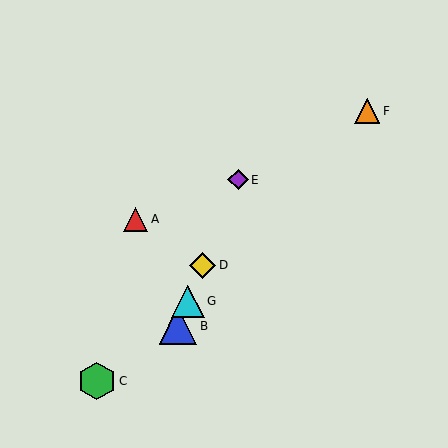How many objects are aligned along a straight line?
4 objects (B, D, E, G) are aligned along a straight line.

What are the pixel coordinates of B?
Object B is at (178, 326).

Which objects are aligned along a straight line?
Objects B, D, E, G are aligned along a straight line.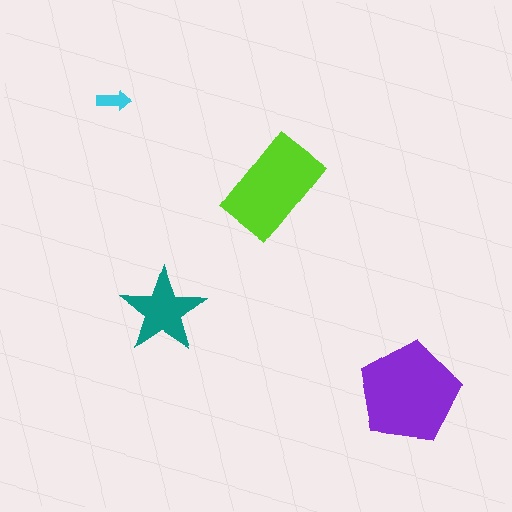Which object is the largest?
The purple pentagon.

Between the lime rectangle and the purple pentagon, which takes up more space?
The purple pentagon.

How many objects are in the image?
There are 4 objects in the image.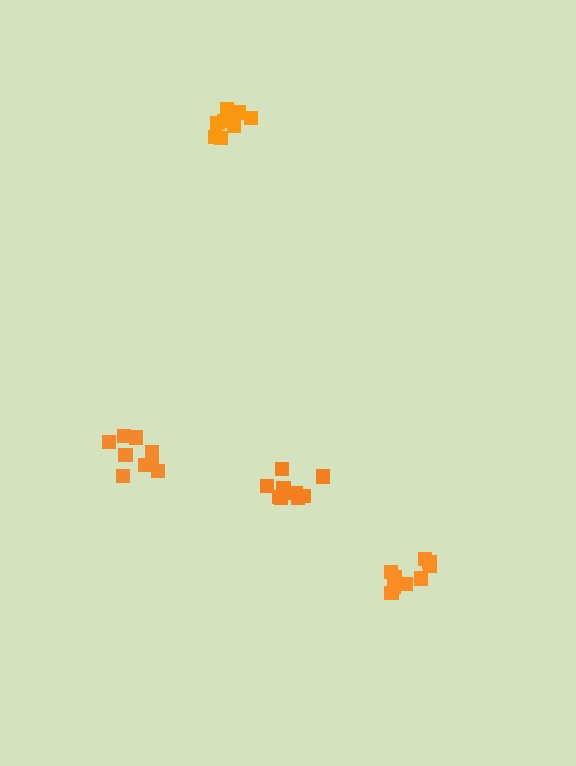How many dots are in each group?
Group 1: 9 dots, Group 2: 10 dots, Group 3: 9 dots, Group 4: 10 dots (38 total).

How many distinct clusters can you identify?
There are 4 distinct clusters.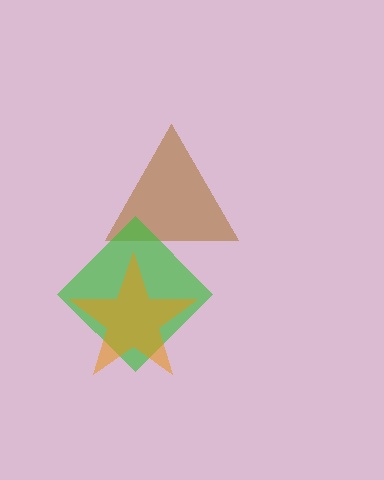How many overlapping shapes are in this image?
There are 3 overlapping shapes in the image.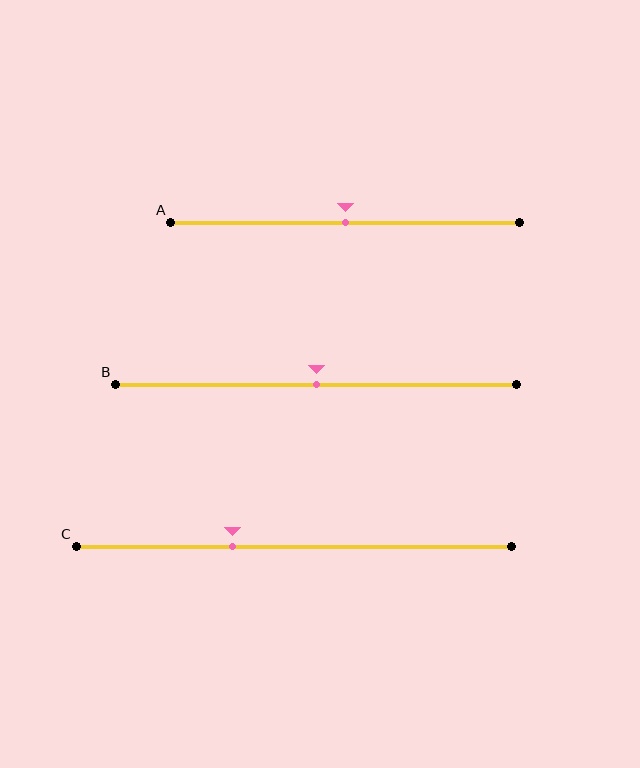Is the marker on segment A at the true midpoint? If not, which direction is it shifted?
Yes, the marker on segment A is at the true midpoint.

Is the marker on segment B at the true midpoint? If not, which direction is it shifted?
Yes, the marker on segment B is at the true midpoint.